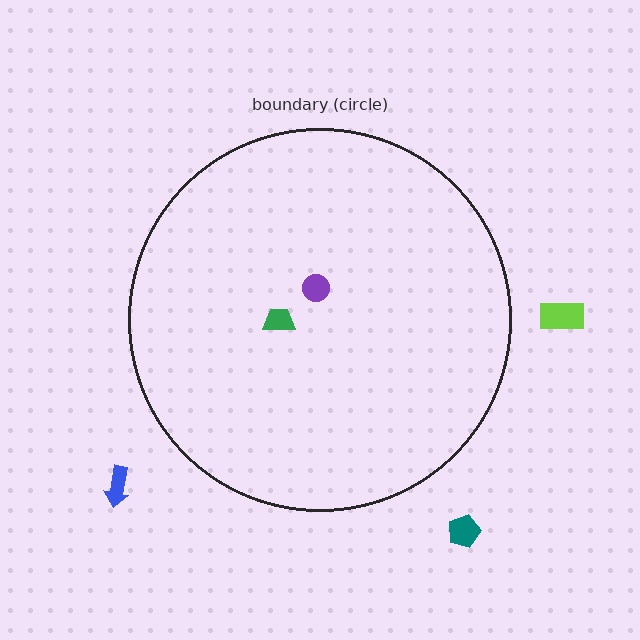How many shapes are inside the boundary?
2 inside, 3 outside.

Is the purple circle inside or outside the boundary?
Inside.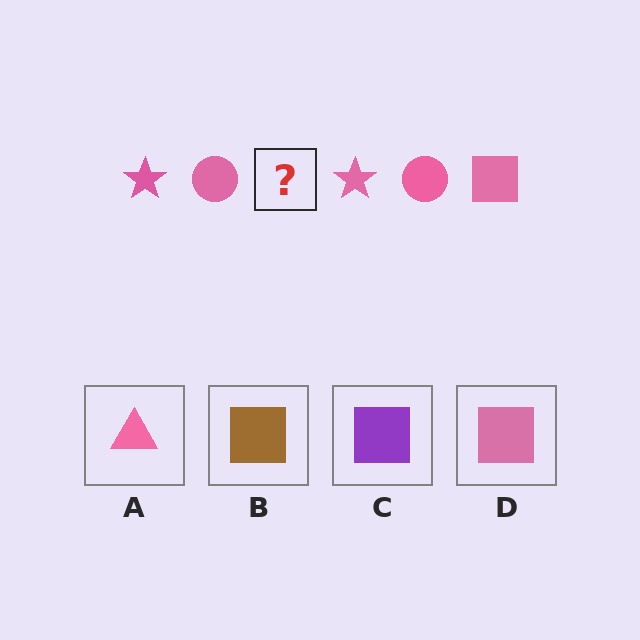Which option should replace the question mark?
Option D.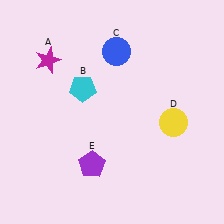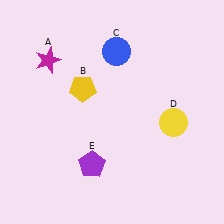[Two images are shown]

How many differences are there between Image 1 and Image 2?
There is 1 difference between the two images.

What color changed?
The pentagon (B) changed from cyan in Image 1 to yellow in Image 2.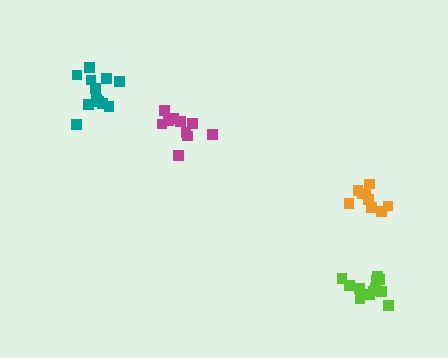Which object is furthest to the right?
The lime cluster is rightmost.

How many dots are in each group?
Group 1: 12 dots, Group 2: 10 dots, Group 3: 12 dots, Group 4: 10 dots (44 total).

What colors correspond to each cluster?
The clusters are colored: lime, magenta, teal, orange.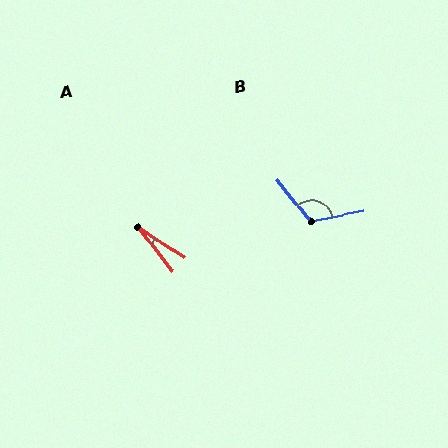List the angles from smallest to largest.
A (18°), B (118°).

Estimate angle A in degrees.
Approximately 18 degrees.